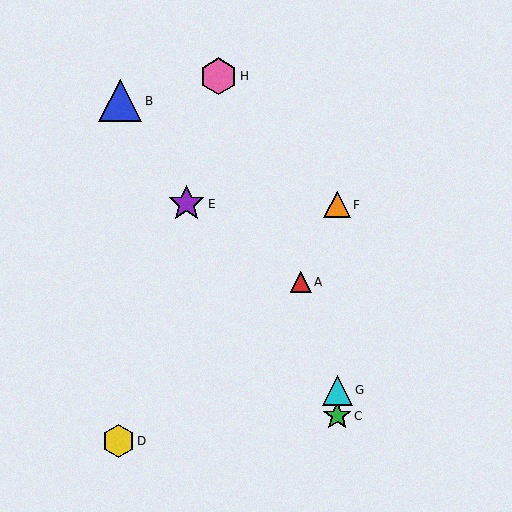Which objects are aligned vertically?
Objects C, F, G are aligned vertically.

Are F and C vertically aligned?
Yes, both are at x≈337.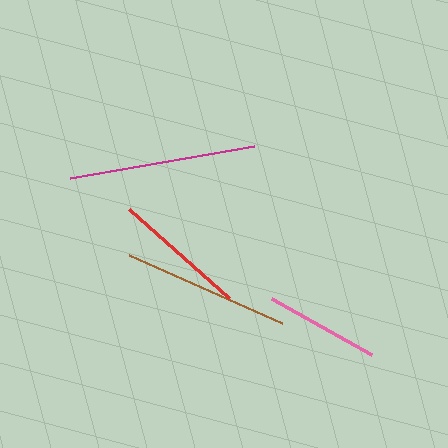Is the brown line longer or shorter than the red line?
The brown line is longer than the red line.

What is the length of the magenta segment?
The magenta segment is approximately 186 pixels long.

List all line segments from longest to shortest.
From longest to shortest: magenta, brown, red, pink.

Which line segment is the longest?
The magenta line is the longest at approximately 186 pixels.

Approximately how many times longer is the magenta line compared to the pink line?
The magenta line is approximately 1.6 times the length of the pink line.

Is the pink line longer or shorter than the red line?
The red line is longer than the pink line.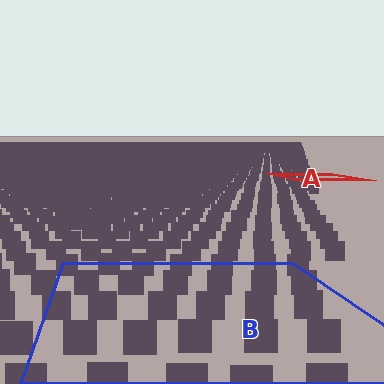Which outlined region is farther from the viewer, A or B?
Region A is farther from the viewer — the texture elements inside it appear smaller and more densely packed.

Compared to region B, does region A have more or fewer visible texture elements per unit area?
Region A has more texture elements per unit area — they are packed more densely because it is farther away.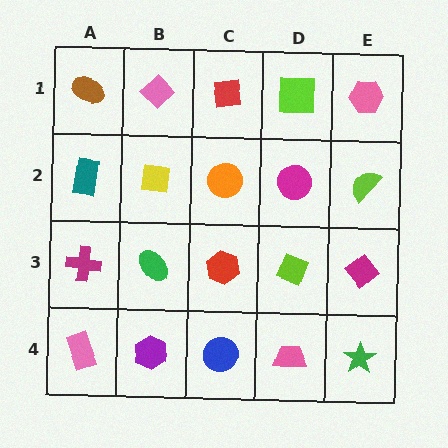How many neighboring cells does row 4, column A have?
2.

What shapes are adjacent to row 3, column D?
A magenta circle (row 2, column D), a pink trapezoid (row 4, column D), a red hexagon (row 3, column C), a magenta diamond (row 3, column E).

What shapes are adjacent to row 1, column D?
A magenta circle (row 2, column D), a red square (row 1, column C), a pink hexagon (row 1, column E).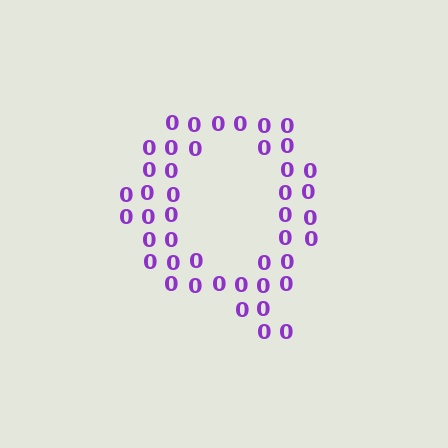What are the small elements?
The small elements are digit 0's.